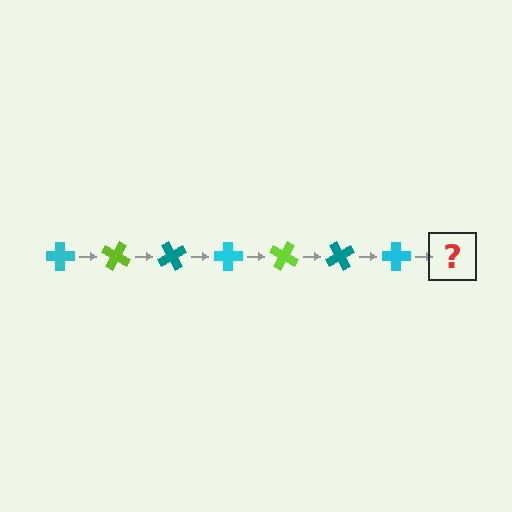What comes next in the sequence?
The next element should be a lime cross, rotated 210 degrees from the start.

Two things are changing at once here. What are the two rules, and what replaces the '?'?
The two rules are that it rotates 30 degrees each step and the color cycles through cyan, lime, and teal. The '?' should be a lime cross, rotated 210 degrees from the start.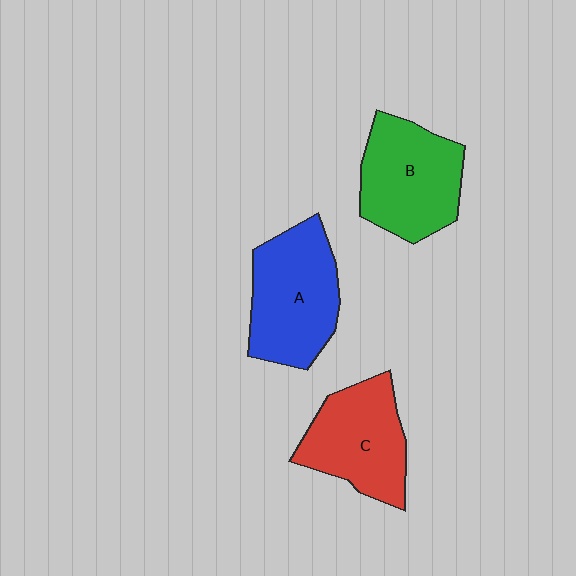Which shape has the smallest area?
Shape C (red).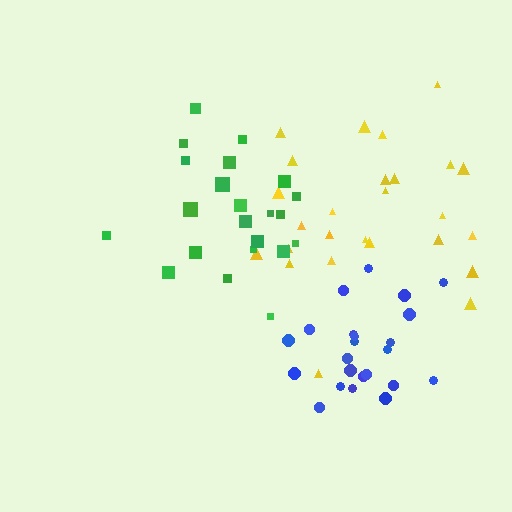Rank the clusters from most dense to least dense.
blue, green, yellow.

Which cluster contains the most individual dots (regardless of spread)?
Yellow (26).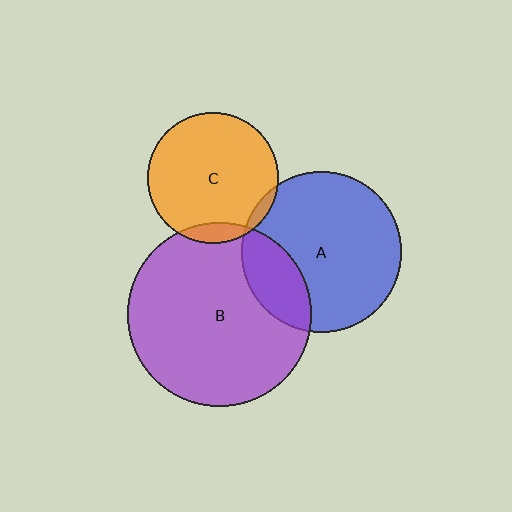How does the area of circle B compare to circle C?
Approximately 2.0 times.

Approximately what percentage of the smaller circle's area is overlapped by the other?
Approximately 5%.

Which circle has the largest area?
Circle B (purple).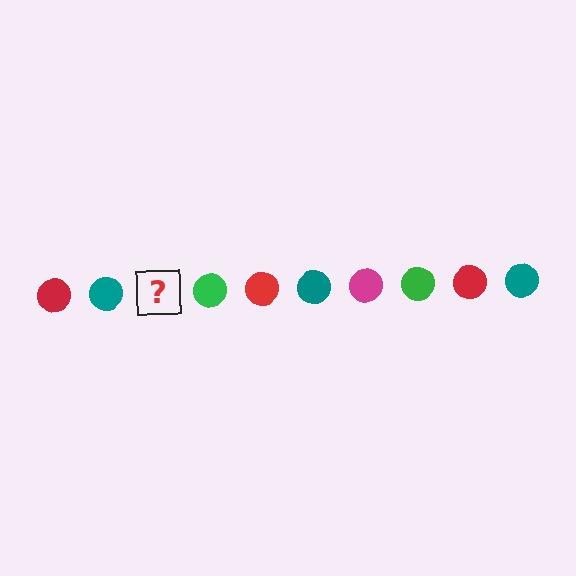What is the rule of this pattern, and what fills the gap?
The rule is that the pattern cycles through red, teal, magenta, green circles. The gap should be filled with a magenta circle.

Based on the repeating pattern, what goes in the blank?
The blank should be a magenta circle.